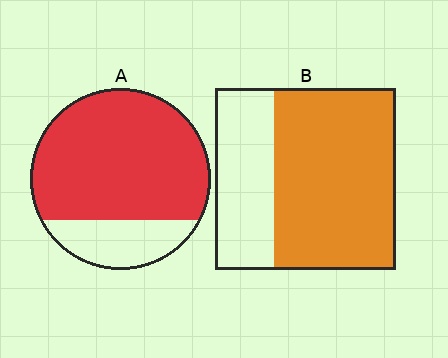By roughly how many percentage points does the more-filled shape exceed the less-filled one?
By roughly 10 percentage points (A over B).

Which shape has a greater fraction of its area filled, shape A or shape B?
Shape A.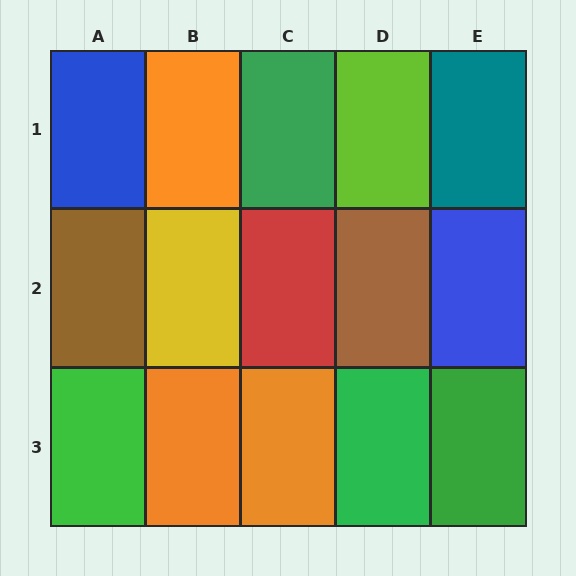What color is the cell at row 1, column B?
Orange.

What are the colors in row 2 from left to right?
Brown, yellow, red, brown, blue.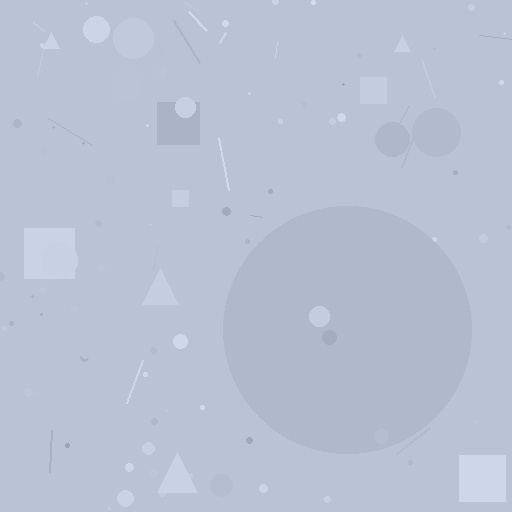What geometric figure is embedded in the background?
A circle is embedded in the background.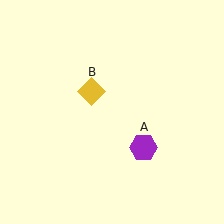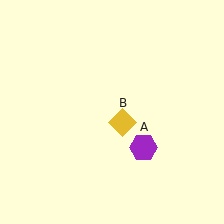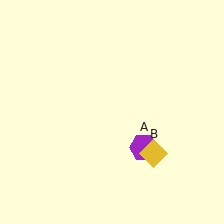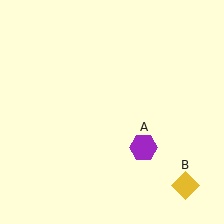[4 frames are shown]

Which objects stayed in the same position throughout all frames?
Purple hexagon (object A) remained stationary.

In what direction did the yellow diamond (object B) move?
The yellow diamond (object B) moved down and to the right.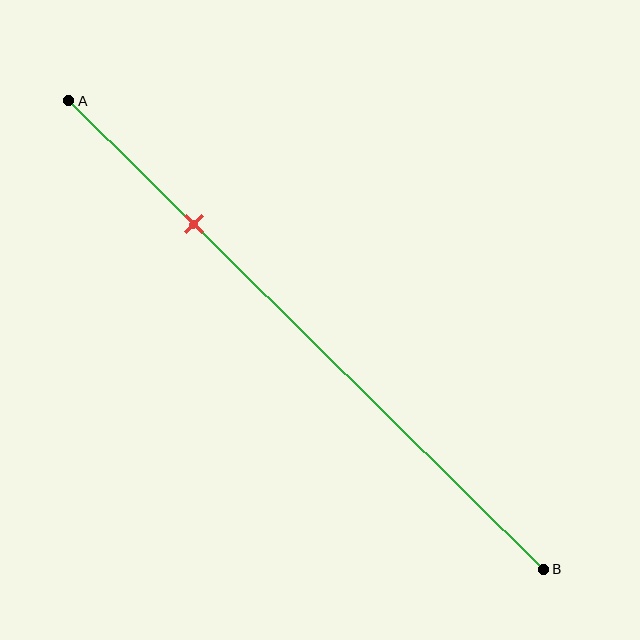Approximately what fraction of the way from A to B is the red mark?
The red mark is approximately 25% of the way from A to B.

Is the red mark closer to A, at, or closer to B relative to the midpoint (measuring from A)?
The red mark is closer to point A than the midpoint of segment AB.